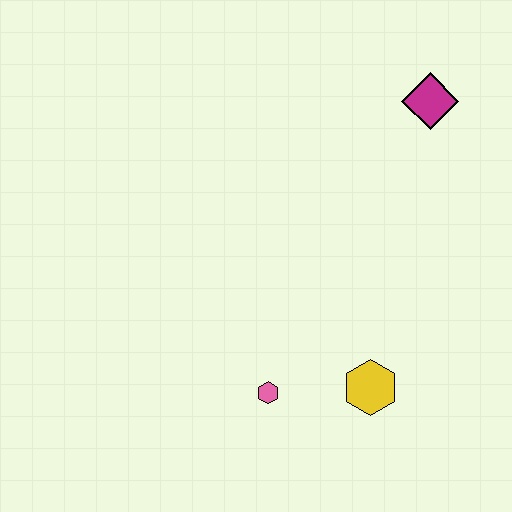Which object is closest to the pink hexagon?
The yellow hexagon is closest to the pink hexagon.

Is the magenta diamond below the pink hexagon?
No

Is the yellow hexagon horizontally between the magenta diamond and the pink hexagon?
Yes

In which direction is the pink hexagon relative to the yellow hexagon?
The pink hexagon is to the left of the yellow hexagon.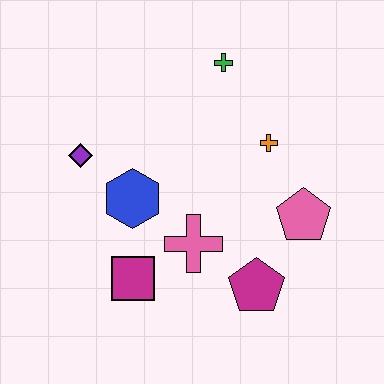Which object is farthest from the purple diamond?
The pink pentagon is farthest from the purple diamond.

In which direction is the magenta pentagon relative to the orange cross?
The magenta pentagon is below the orange cross.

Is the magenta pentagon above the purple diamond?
No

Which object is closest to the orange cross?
The pink pentagon is closest to the orange cross.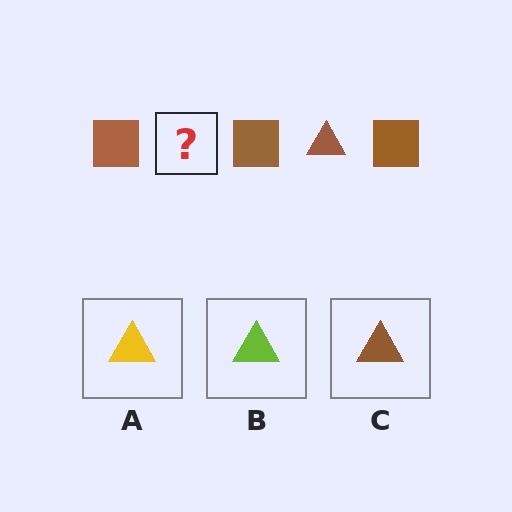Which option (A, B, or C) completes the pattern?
C.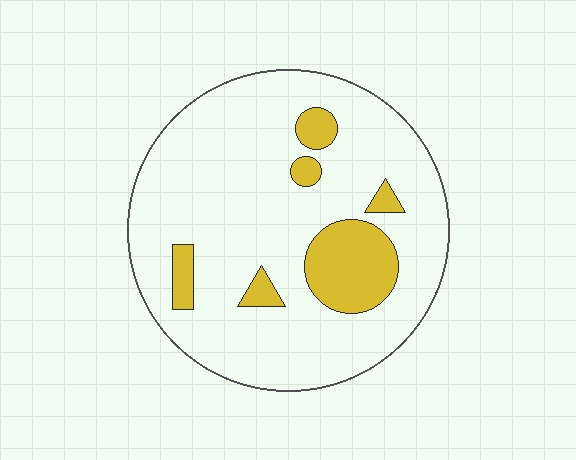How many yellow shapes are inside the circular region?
6.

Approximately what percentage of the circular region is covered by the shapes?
Approximately 15%.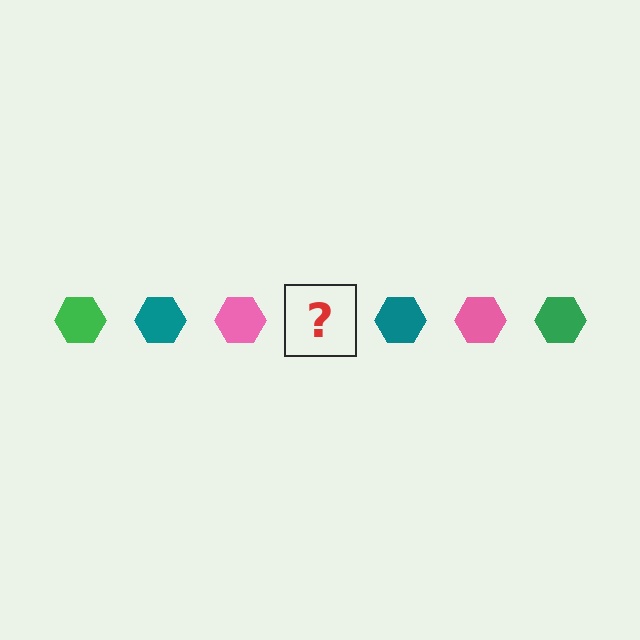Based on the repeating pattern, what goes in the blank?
The blank should be a green hexagon.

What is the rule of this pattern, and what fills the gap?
The rule is that the pattern cycles through green, teal, pink hexagons. The gap should be filled with a green hexagon.